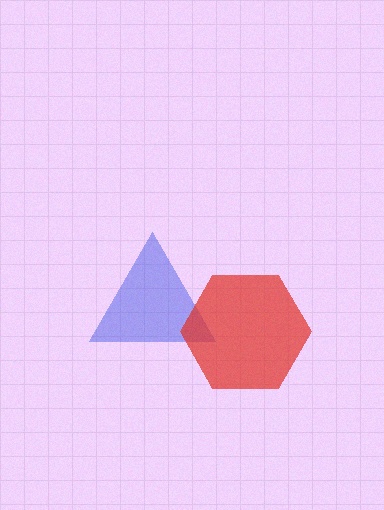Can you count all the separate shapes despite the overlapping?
Yes, there are 2 separate shapes.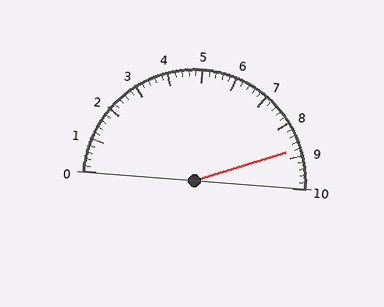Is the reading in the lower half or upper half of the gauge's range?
The reading is in the upper half of the range (0 to 10).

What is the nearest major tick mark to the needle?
The nearest major tick mark is 9.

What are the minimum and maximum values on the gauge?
The gauge ranges from 0 to 10.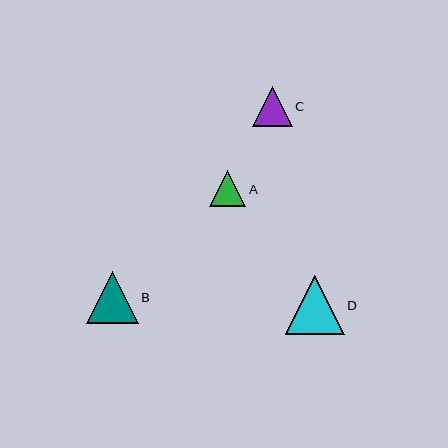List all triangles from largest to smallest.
From largest to smallest: D, B, C, A.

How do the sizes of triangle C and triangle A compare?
Triangle C and triangle A are approximately the same size.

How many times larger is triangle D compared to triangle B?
Triangle D is approximately 1.2 times the size of triangle B.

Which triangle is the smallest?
Triangle A is the smallest with a size of approximately 36 pixels.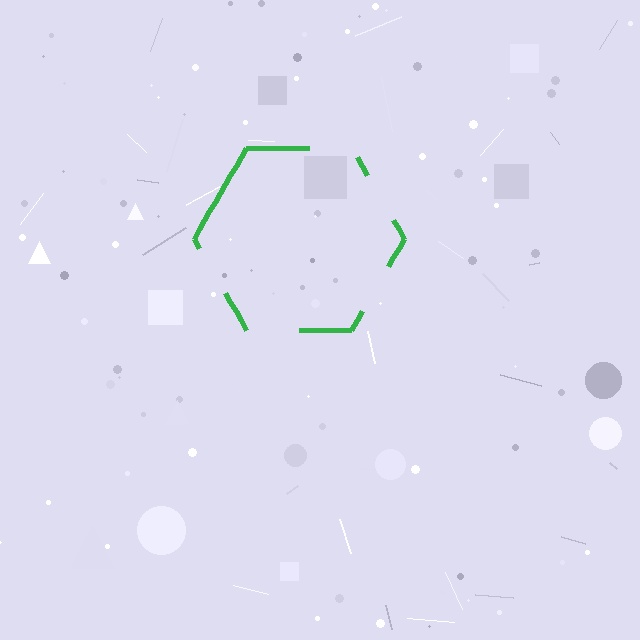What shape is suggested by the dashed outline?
The dashed outline suggests a hexagon.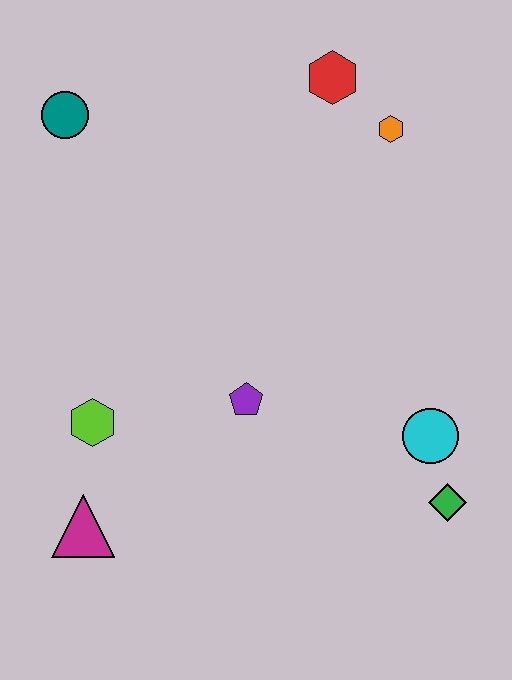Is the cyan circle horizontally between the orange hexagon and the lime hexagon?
No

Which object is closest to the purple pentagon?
The lime hexagon is closest to the purple pentagon.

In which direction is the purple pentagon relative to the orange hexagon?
The purple pentagon is below the orange hexagon.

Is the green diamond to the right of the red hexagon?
Yes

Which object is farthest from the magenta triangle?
The red hexagon is farthest from the magenta triangle.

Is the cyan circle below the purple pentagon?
Yes